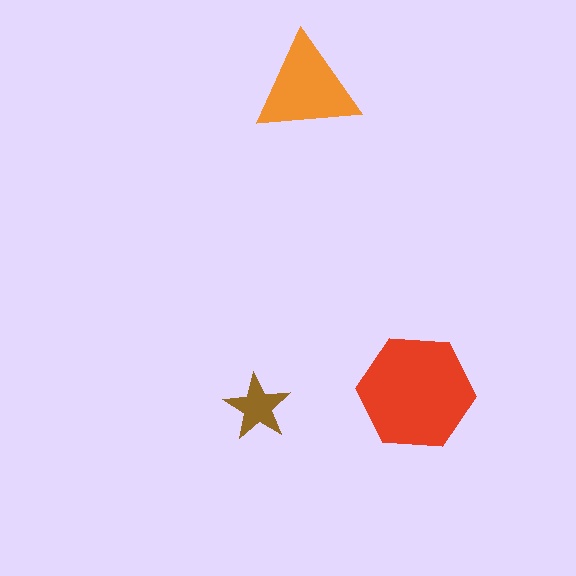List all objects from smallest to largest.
The brown star, the orange triangle, the red hexagon.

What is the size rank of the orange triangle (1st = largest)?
2nd.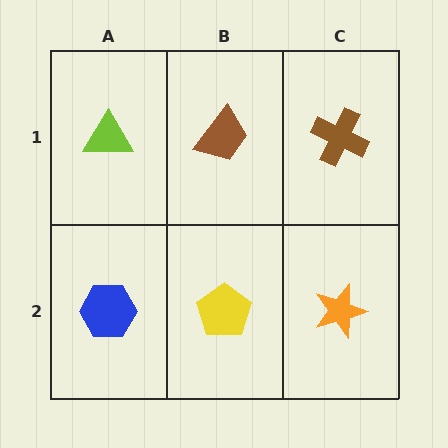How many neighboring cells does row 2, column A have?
2.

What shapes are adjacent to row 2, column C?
A brown cross (row 1, column C), a yellow pentagon (row 2, column B).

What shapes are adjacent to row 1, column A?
A blue hexagon (row 2, column A), a brown trapezoid (row 1, column B).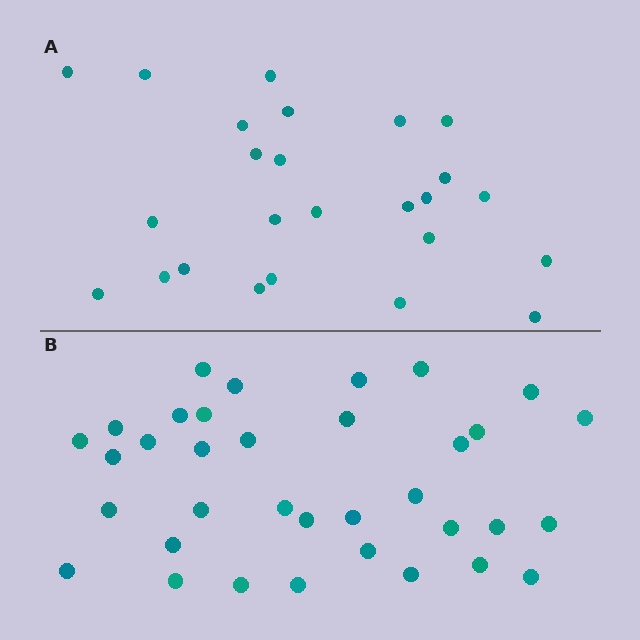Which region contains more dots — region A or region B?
Region B (the bottom region) has more dots.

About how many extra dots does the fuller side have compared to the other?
Region B has roughly 10 or so more dots than region A.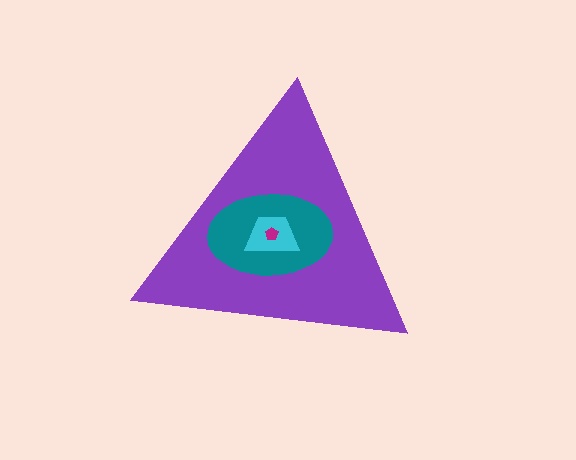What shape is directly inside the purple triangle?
The teal ellipse.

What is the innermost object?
The magenta pentagon.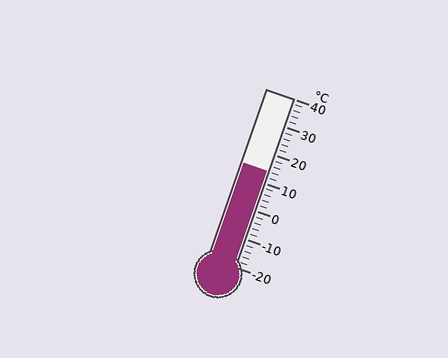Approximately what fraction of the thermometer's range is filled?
The thermometer is filled to approximately 55% of its range.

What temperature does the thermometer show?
The thermometer shows approximately 14°C.